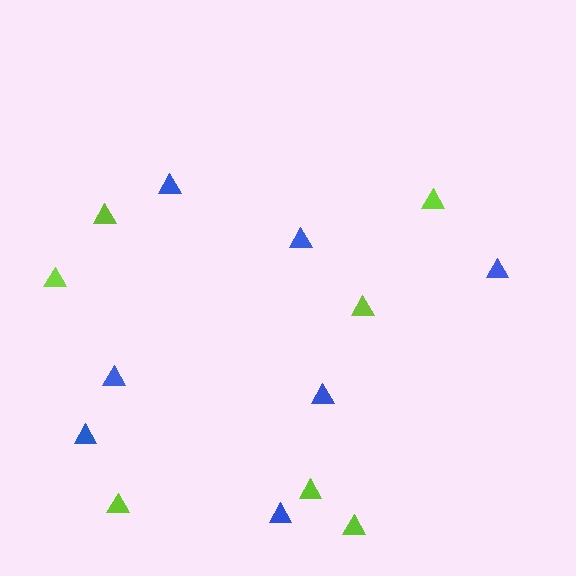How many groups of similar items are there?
There are 2 groups: one group of lime triangles (7) and one group of blue triangles (7).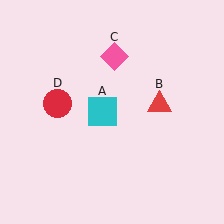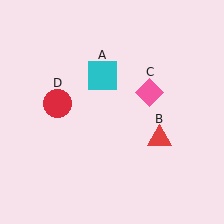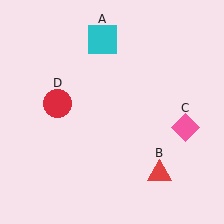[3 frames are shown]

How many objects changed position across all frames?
3 objects changed position: cyan square (object A), red triangle (object B), pink diamond (object C).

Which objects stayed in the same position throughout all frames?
Red circle (object D) remained stationary.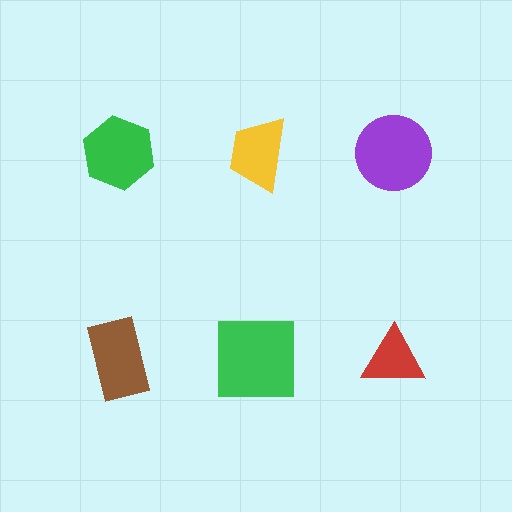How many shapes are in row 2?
3 shapes.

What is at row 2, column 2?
A green square.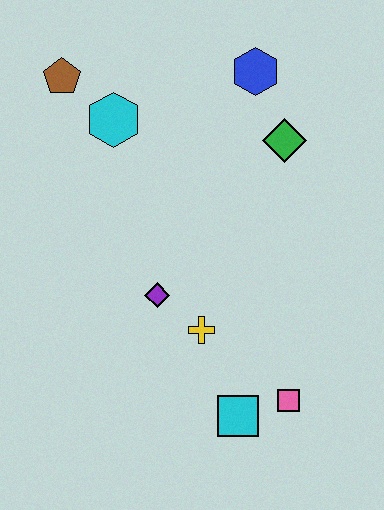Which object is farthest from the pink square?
The brown pentagon is farthest from the pink square.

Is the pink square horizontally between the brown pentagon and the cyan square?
No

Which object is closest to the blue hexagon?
The green diamond is closest to the blue hexagon.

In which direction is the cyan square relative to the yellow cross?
The cyan square is below the yellow cross.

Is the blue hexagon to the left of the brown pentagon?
No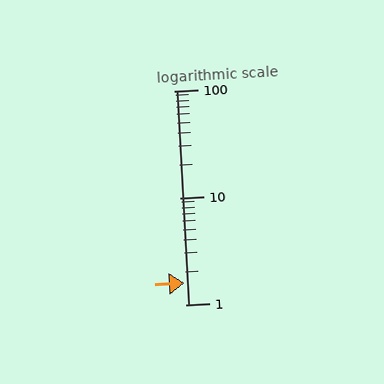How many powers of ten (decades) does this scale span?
The scale spans 2 decades, from 1 to 100.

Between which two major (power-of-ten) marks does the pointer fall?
The pointer is between 1 and 10.